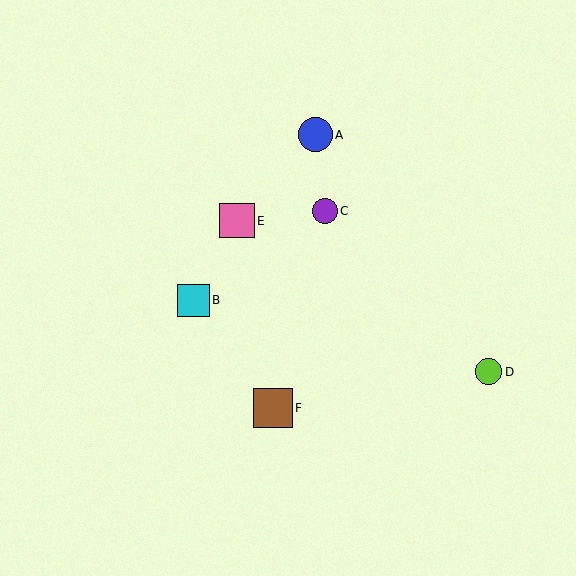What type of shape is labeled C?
Shape C is a purple circle.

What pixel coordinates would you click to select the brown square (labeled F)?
Click at (273, 408) to select the brown square F.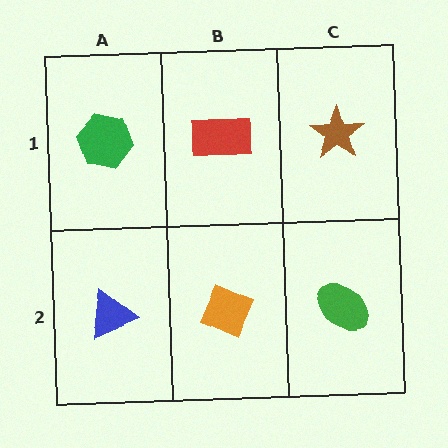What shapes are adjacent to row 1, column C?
A green ellipse (row 2, column C), a red rectangle (row 1, column B).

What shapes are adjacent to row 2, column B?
A red rectangle (row 1, column B), a blue triangle (row 2, column A), a green ellipse (row 2, column C).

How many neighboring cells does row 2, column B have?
3.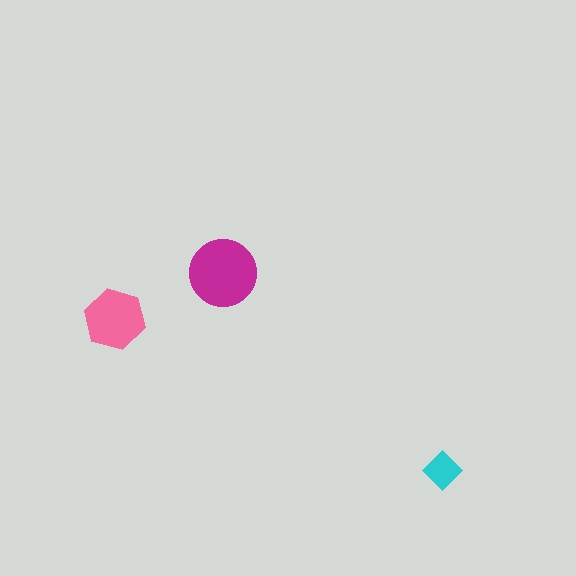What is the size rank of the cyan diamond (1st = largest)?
3rd.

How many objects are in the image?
There are 3 objects in the image.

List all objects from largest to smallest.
The magenta circle, the pink hexagon, the cyan diamond.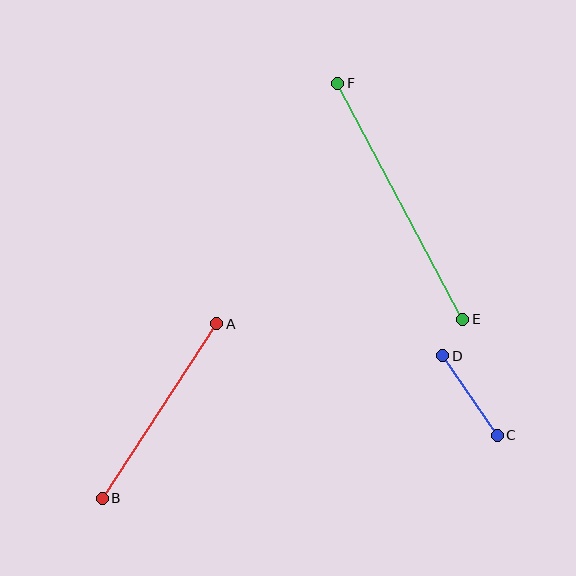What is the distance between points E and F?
The distance is approximately 267 pixels.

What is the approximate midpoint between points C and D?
The midpoint is at approximately (470, 395) pixels.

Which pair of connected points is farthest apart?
Points E and F are farthest apart.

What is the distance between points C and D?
The distance is approximately 97 pixels.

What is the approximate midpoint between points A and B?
The midpoint is at approximately (160, 411) pixels.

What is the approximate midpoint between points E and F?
The midpoint is at approximately (400, 201) pixels.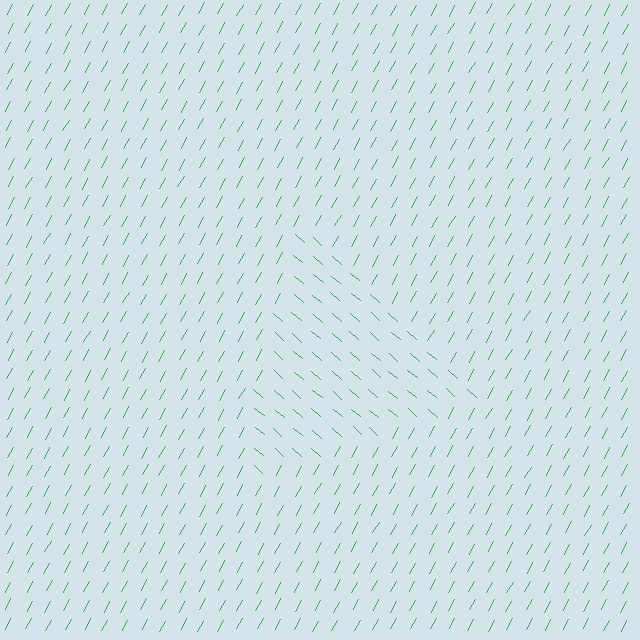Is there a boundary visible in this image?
Yes, there is a texture boundary formed by a change in line orientation.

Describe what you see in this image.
The image is filled with small green line segments. A triangle region in the image has lines oriented differently from the surrounding lines, creating a visible texture boundary.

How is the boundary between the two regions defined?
The boundary is defined purely by a change in line orientation (approximately 78 degrees difference). All lines are the same color and thickness.